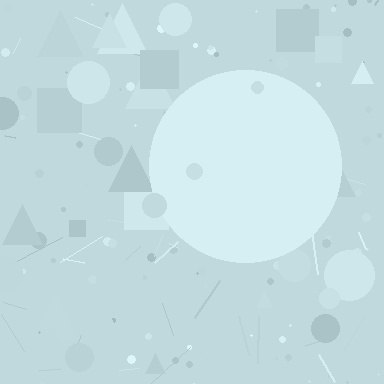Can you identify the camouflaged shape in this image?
The camouflaged shape is a circle.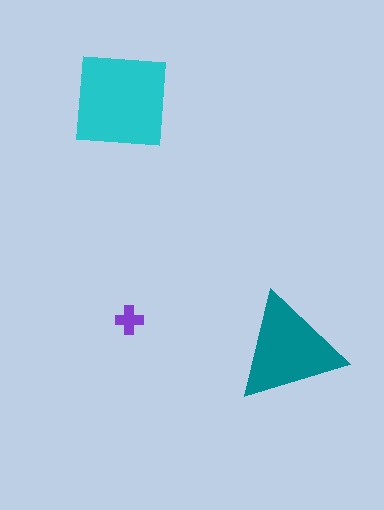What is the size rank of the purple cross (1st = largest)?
3rd.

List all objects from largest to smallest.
The cyan square, the teal triangle, the purple cross.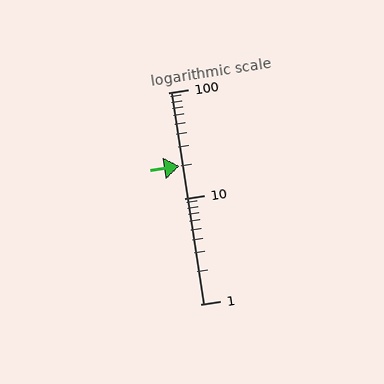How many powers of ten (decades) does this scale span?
The scale spans 2 decades, from 1 to 100.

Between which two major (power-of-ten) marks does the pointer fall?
The pointer is between 10 and 100.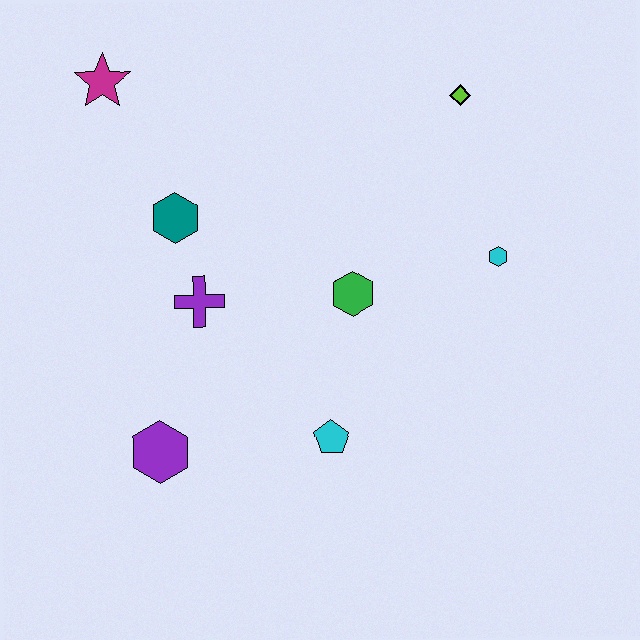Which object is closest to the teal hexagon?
The purple cross is closest to the teal hexagon.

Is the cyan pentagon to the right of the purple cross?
Yes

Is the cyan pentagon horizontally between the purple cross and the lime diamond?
Yes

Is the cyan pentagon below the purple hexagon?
No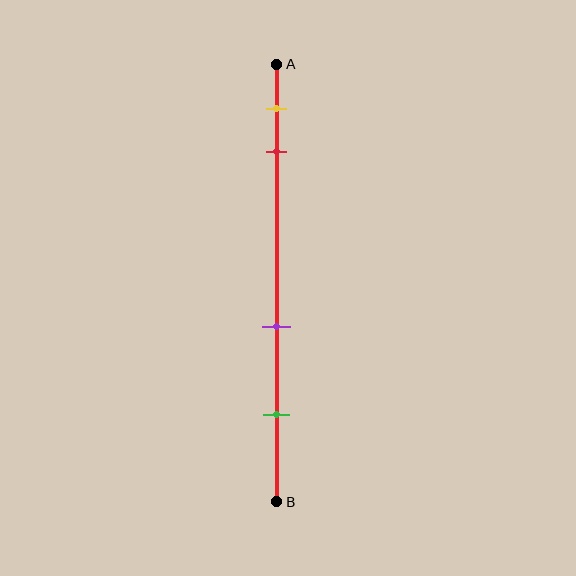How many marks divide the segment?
There are 4 marks dividing the segment.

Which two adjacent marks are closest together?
The yellow and red marks are the closest adjacent pair.